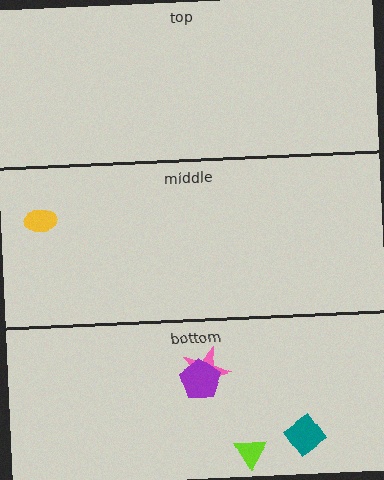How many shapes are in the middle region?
1.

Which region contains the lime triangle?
The bottom region.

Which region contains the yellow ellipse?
The middle region.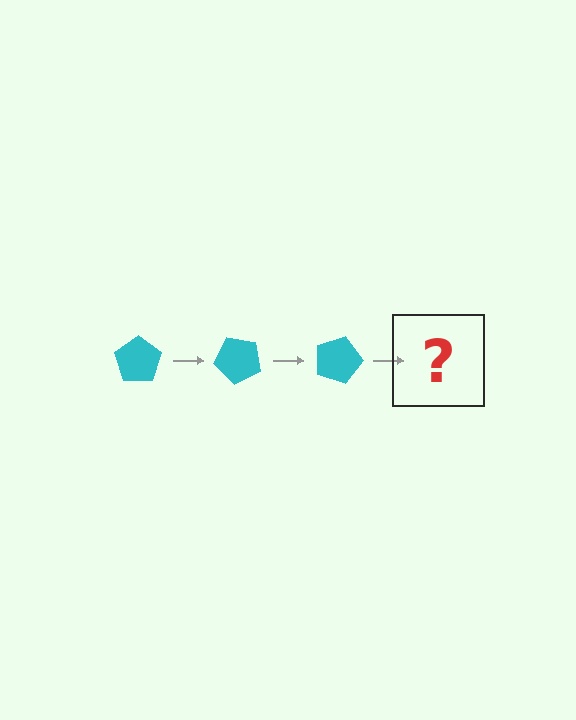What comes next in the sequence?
The next element should be a cyan pentagon rotated 135 degrees.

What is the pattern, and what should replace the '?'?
The pattern is that the pentagon rotates 45 degrees each step. The '?' should be a cyan pentagon rotated 135 degrees.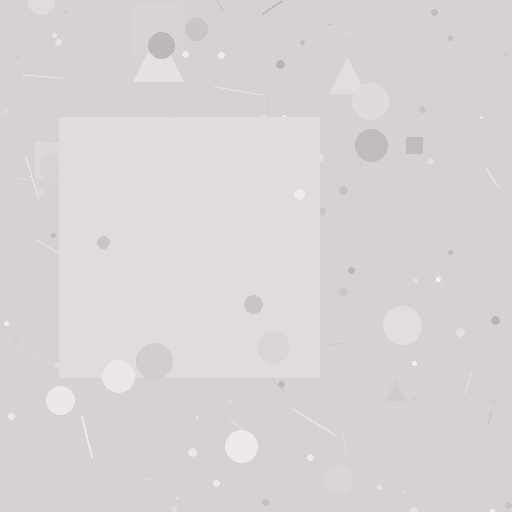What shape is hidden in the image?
A square is hidden in the image.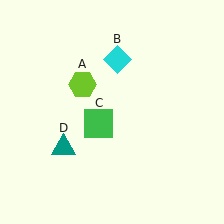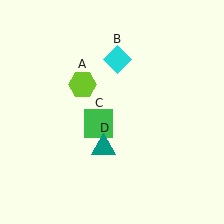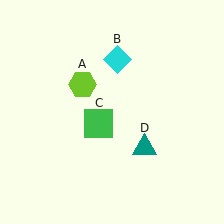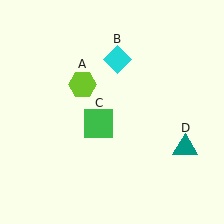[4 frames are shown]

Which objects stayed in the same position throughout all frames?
Lime hexagon (object A) and cyan diamond (object B) and green square (object C) remained stationary.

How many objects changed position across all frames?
1 object changed position: teal triangle (object D).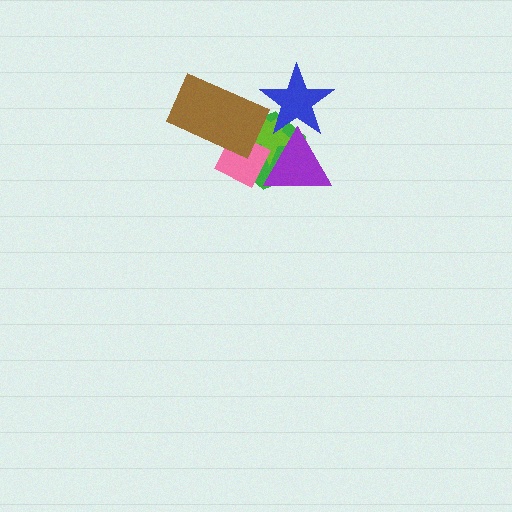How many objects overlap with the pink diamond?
4 objects overlap with the pink diamond.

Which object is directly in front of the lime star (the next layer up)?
The pink diamond is directly in front of the lime star.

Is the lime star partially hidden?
Yes, it is partially covered by another shape.